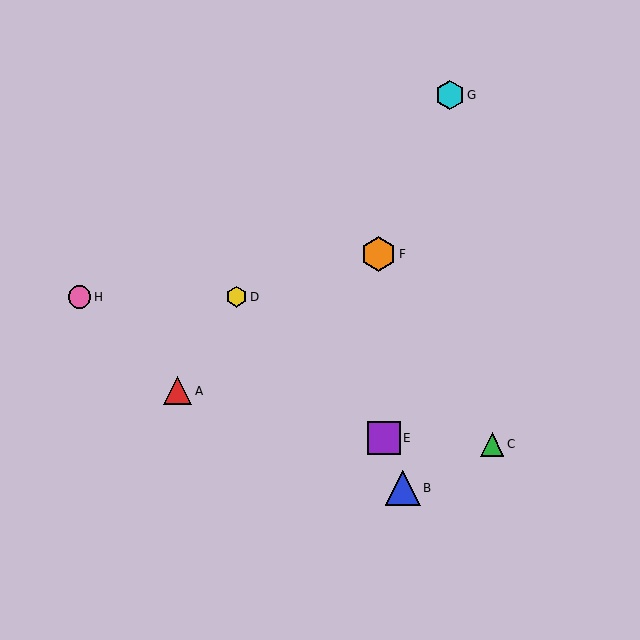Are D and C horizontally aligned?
No, D is at y≈297 and C is at y≈444.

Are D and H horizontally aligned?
Yes, both are at y≈297.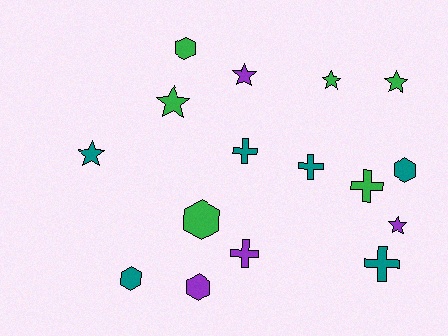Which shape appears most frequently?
Star, with 6 objects.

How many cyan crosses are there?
There are no cyan crosses.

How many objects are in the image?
There are 16 objects.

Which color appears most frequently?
Teal, with 6 objects.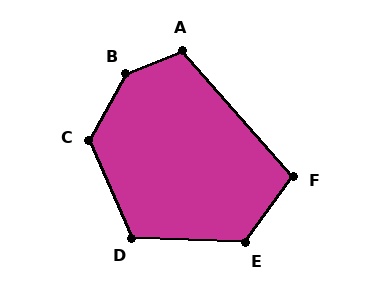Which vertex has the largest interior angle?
B, at approximately 141 degrees.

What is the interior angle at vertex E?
Approximately 124 degrees (obtuse).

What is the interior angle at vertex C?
Approximately 127 degrees (obtuse).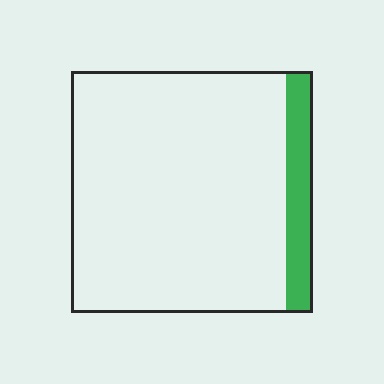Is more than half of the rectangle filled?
No.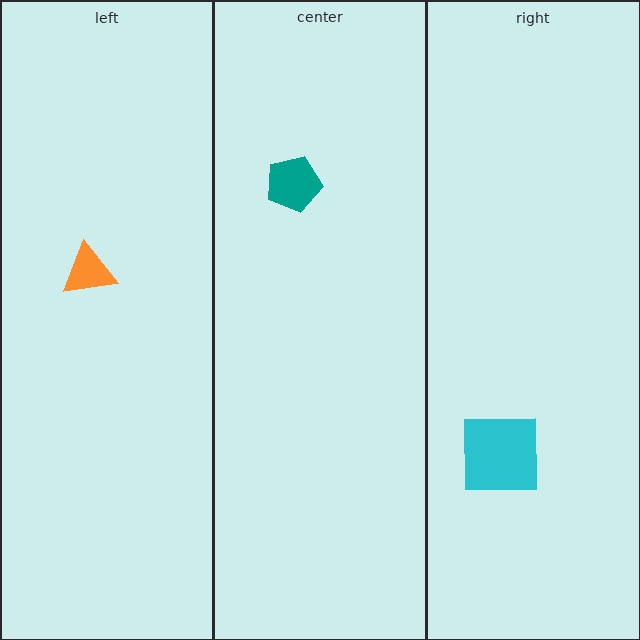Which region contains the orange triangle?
The left region.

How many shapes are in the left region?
1.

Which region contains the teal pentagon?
The center region.